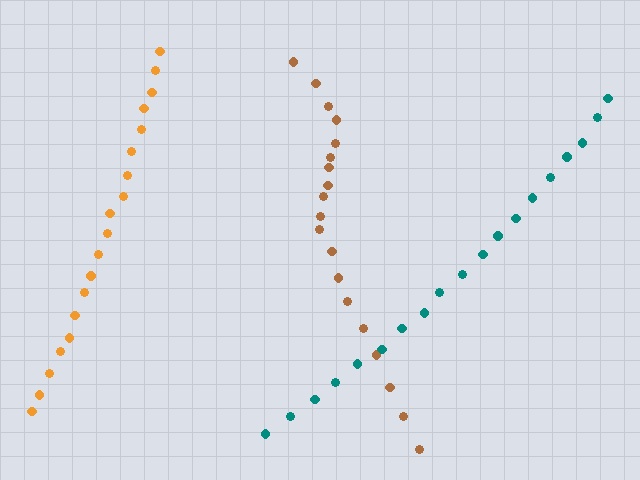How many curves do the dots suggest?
There are 3 distinct paths.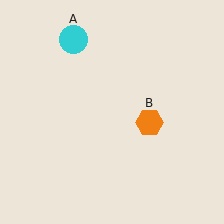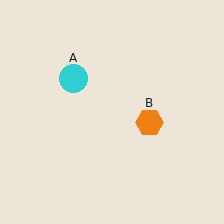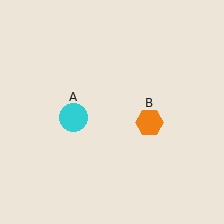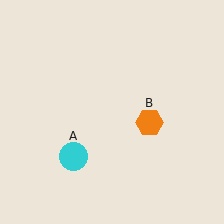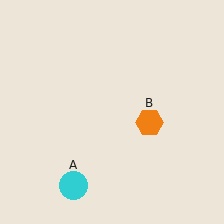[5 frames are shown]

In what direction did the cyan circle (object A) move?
The cyan circle (object A) moved down.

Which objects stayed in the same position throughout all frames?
Orange hexagon (object B) remained stationary.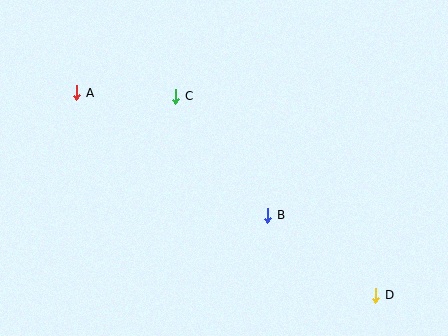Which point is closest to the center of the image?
Point B at (268, 216) is closest to the center.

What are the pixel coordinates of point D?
Point D is at (376, 295).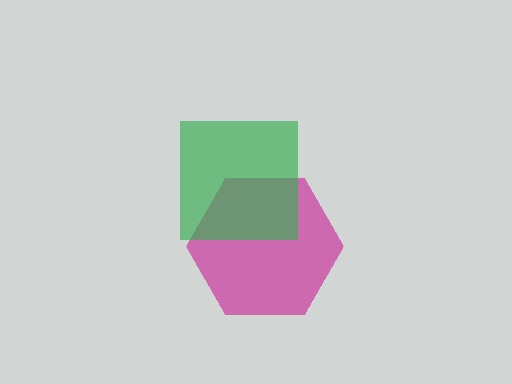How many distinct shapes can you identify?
There are 2 distinct shapes: a magenta hexagon, a green square.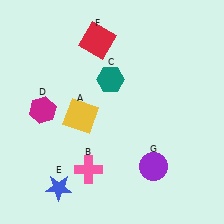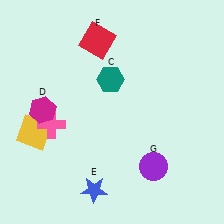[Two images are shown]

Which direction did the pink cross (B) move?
The pink cross (B) moved up.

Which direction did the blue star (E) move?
The blue star (E) moved right.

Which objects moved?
The objects that moved are: the yellow square (A), the pink cross (B), the blue star (E).